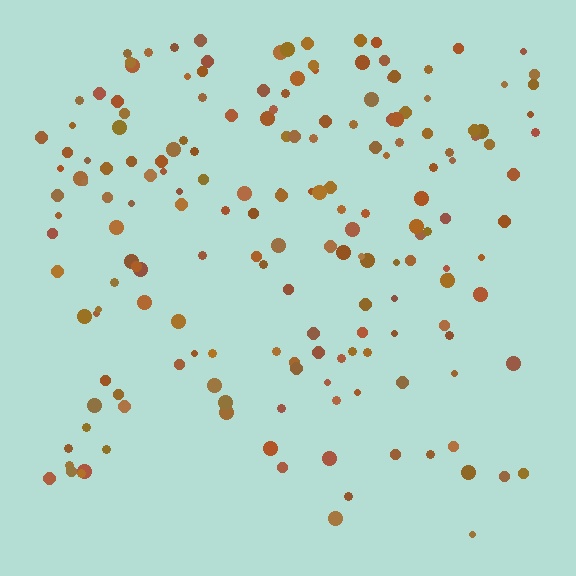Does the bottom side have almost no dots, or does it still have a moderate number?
Still a moderate number, just noticeably fewer than the top.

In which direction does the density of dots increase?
From bottom to top, with the top side densest.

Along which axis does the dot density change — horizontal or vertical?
Vertical.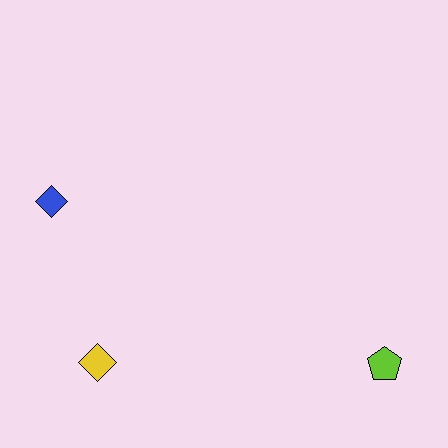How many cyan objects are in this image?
There are no cyan objects.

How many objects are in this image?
There are 3 objects.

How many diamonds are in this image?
There are 2 diamonds.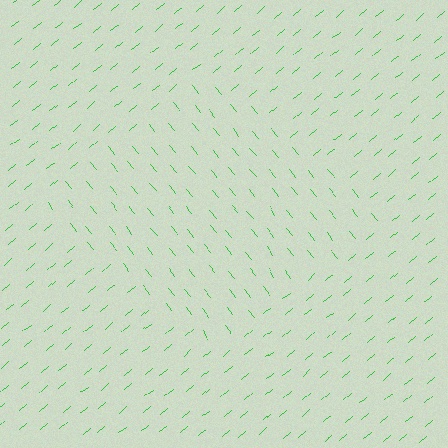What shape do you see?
I see a diamond.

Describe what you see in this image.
The image is filled with small green line segments. A diamond region in the image has lines oriented differently from the surrounding lines, creating a visible texture boundary.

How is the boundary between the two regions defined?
The boundary is defined purely by a change in line orientation (approximately 89 degrees difference). All lines are the same color and thickness.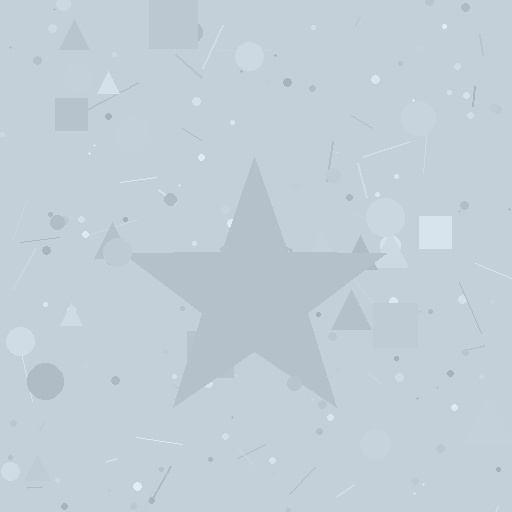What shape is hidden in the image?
A star is hidden in the image.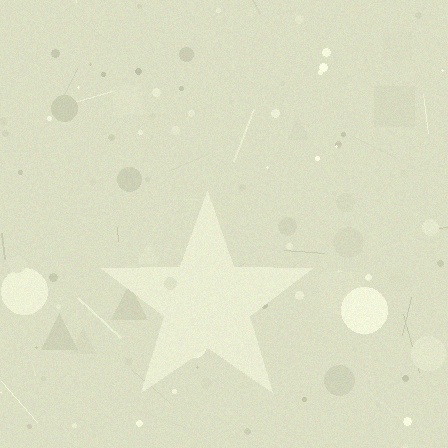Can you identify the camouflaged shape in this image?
The camouflaged shape is a star.